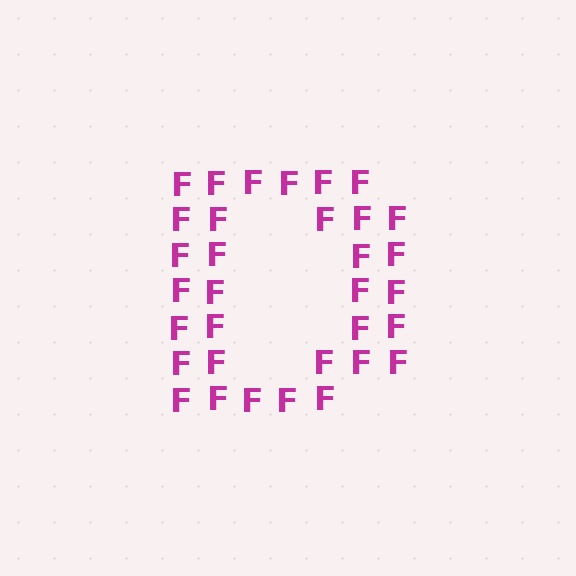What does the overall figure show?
The overall figure shows the letter D.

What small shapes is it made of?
It is made of small letter F's.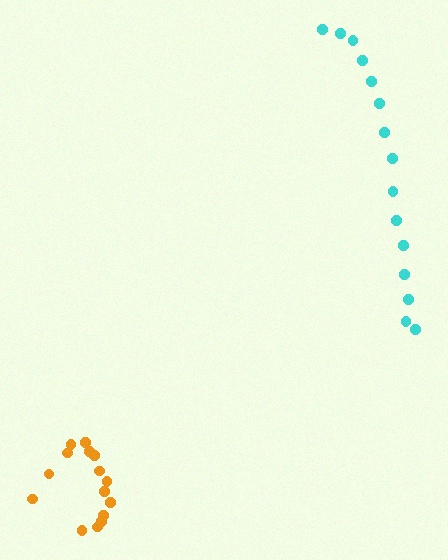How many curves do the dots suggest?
There are 2 distinct paths.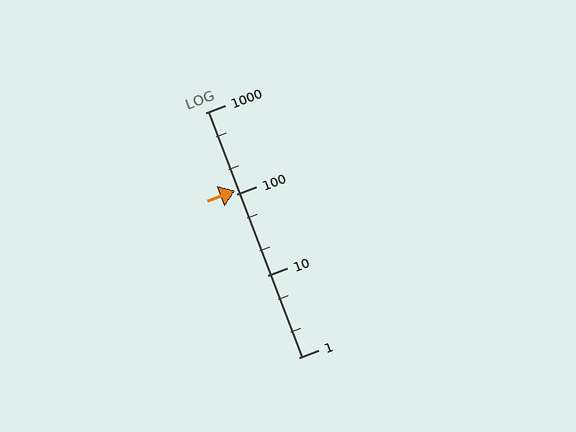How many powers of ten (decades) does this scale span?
The scale spans 3 decades, from 1 to 1000.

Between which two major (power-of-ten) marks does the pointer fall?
The pointer is between 100 and 1000.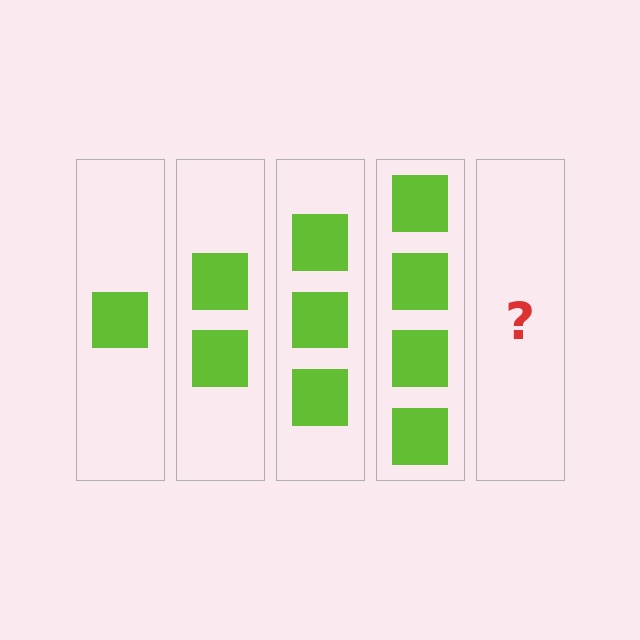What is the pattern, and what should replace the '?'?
The pattern is that each step adds one more square. The '?' should be 5 squares.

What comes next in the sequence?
The next element should be 5 squares.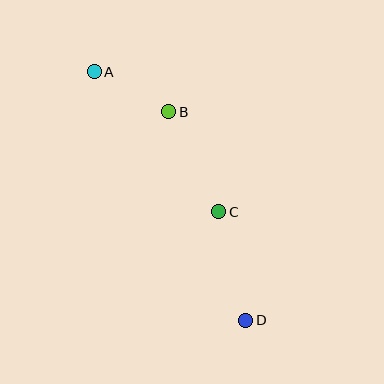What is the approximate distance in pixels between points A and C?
The distance between A and C is approximately 187 pixels.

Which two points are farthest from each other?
Points A and D are farthest from each other.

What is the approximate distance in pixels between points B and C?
The distance between B and C is approximately 111 pixels.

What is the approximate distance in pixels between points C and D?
The distance between C and D is approximately 112 pixels.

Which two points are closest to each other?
Points A and B are closest to each other.